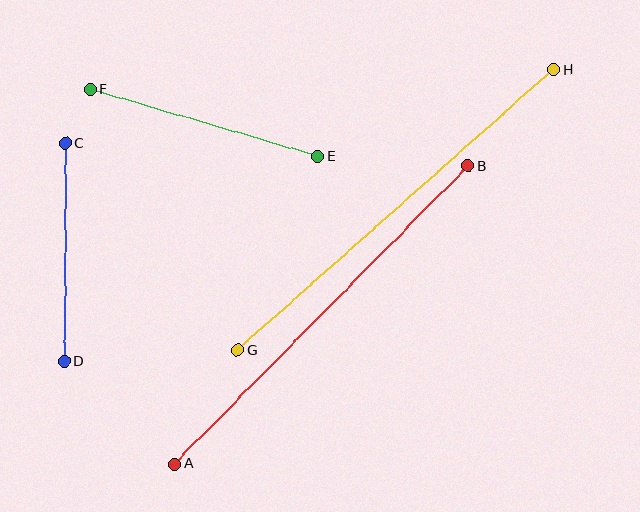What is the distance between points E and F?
The distance is approximately 237 pixels.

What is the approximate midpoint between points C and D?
The midpoint is at approximately (65, 252) pixels.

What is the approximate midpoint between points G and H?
The midpoint is at approximately (395, 210) pixels.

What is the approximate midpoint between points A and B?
The midpoint is at approximately (321, 315) pixels.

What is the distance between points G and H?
The distance is approximately 423 pixels.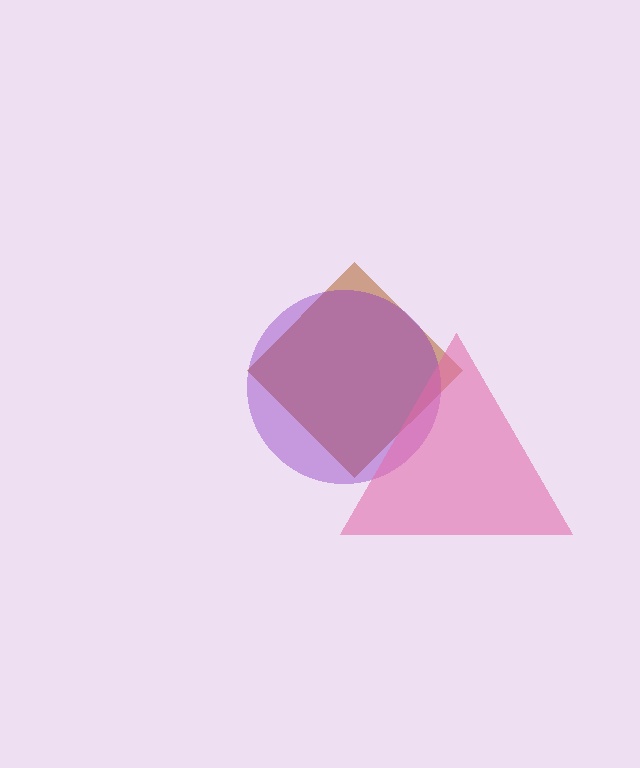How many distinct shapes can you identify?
There are 3 distinct shapes: a brown diamond, a purple circle, a pink triangle.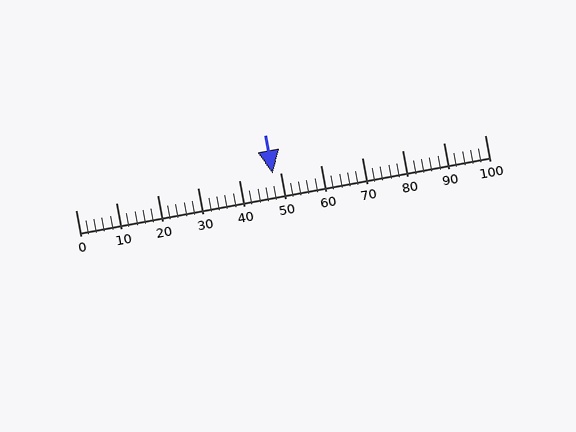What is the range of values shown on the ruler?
The ruler shows values from 0 to 100.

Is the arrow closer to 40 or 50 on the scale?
The arrow is closer to 50.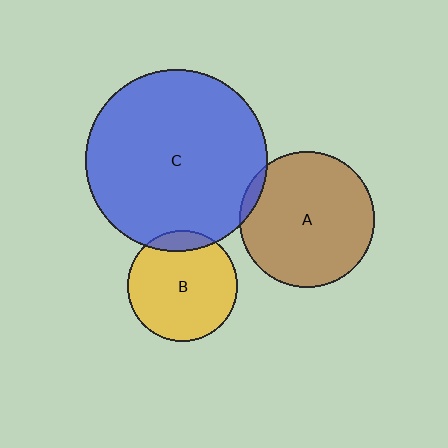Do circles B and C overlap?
Yes.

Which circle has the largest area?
Circle C (blue).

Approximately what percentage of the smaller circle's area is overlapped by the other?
Approximately 10%.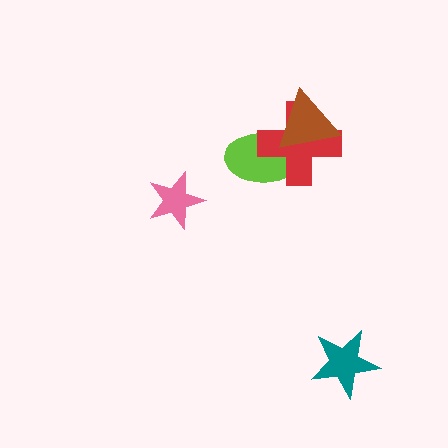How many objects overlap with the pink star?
0 objects overlap with the pink star.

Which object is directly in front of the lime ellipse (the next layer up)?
The red cross is directly in front of the lime ellipse.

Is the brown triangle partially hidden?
No, no other shape covers it.